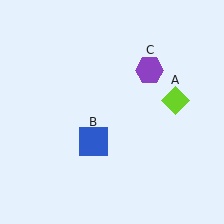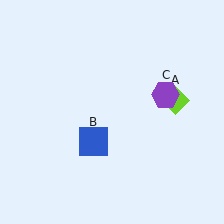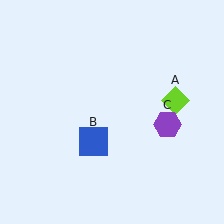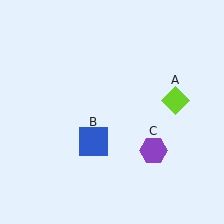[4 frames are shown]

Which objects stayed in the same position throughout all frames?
Lime diamond (object A) and blue square (object B) remained stationary.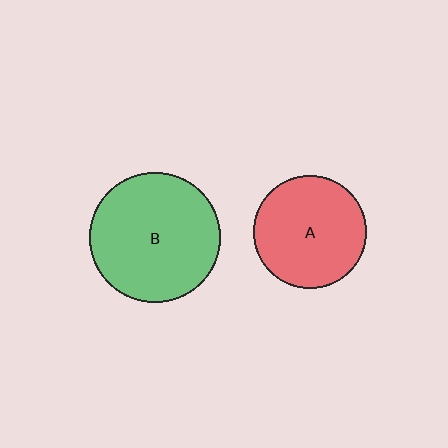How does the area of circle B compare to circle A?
Approximately 1.3 times.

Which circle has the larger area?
Circle B (green).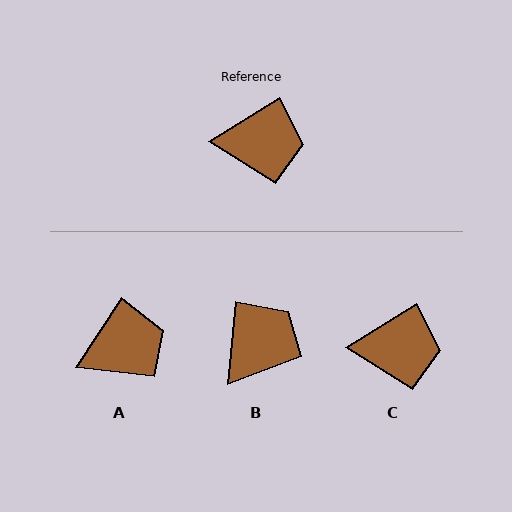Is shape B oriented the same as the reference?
No, it is off by about 53 degrees.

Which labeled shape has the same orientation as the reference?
C.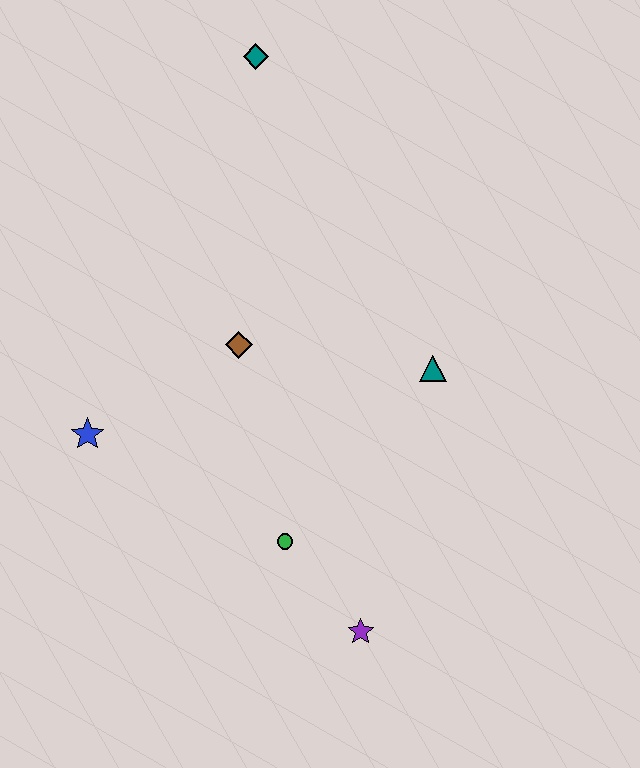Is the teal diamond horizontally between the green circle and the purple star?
No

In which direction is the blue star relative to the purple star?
The blue star is to the left of the purple star.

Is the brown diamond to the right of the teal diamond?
No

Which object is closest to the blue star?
The brown diamond is closest to the blue star.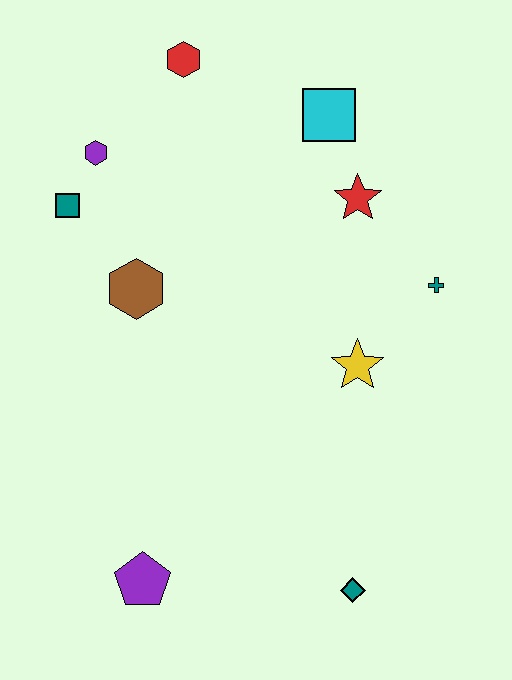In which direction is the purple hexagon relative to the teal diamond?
The purple hexagon is above the teal diamond.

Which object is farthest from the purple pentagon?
The red hexagon is farthest from the purple pentagon.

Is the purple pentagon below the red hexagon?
Yes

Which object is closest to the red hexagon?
The purple hexagon is closest to the red hexagon.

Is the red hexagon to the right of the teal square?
Yes